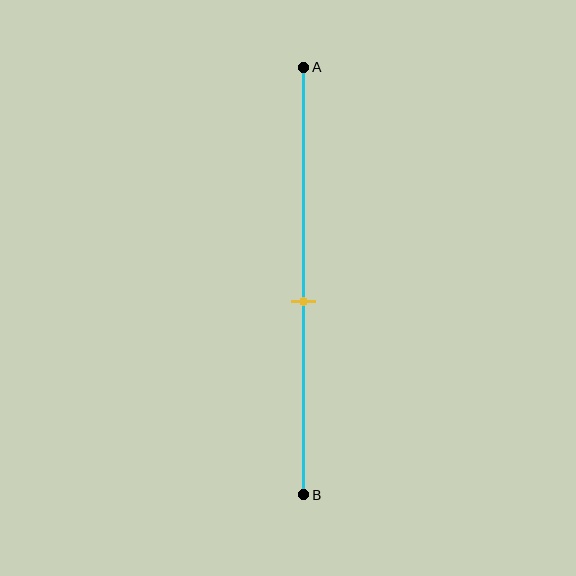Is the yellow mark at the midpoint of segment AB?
No, the mark is at about 55% from A, not at the 50% midpoint.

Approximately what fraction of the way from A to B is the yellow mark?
The yellow mark is approximately 55% of the way from A to B.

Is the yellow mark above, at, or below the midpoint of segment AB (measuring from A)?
The yellow mark is below the midpoint of segment AB.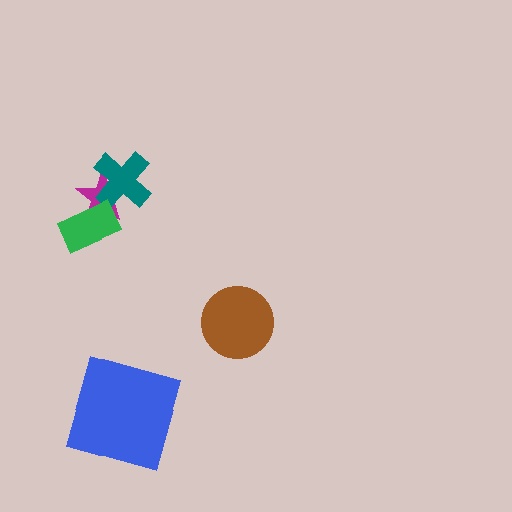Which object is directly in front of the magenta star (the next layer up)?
The teal cross is directly in front of the magenta star.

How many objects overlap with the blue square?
0 objects overlap with the blue square.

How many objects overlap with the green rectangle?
1 object overlaps with the green rectangle.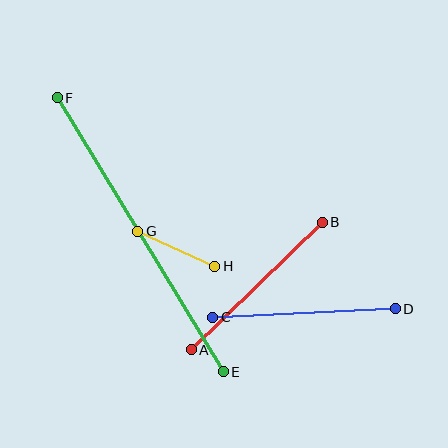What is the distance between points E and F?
The distance is approximately 320 pixels.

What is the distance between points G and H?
The distance is approximately 85 pixels.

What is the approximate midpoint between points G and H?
The midpoint is at approximately (176, 249) pixels.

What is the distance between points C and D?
The distance is approximately 183 pixels.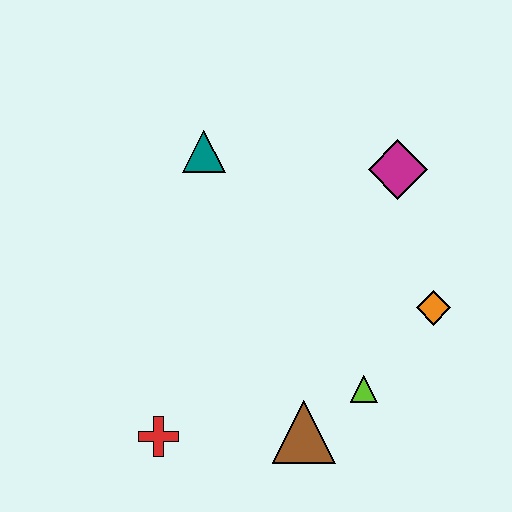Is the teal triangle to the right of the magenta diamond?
No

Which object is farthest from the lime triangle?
The teal triangle is farthest from the lime triangle.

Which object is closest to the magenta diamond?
The orange diamond is closest to the magenta diamond.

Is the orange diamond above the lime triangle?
Yes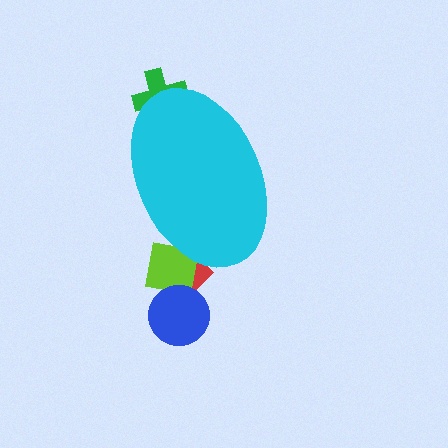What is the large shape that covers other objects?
A cyan ellipse.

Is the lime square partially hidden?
Yes, the lime square is partially hidden behind the cyan ellipse.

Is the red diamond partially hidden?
Yes, the red diamond is partially hidden behind the cyan ellipse.